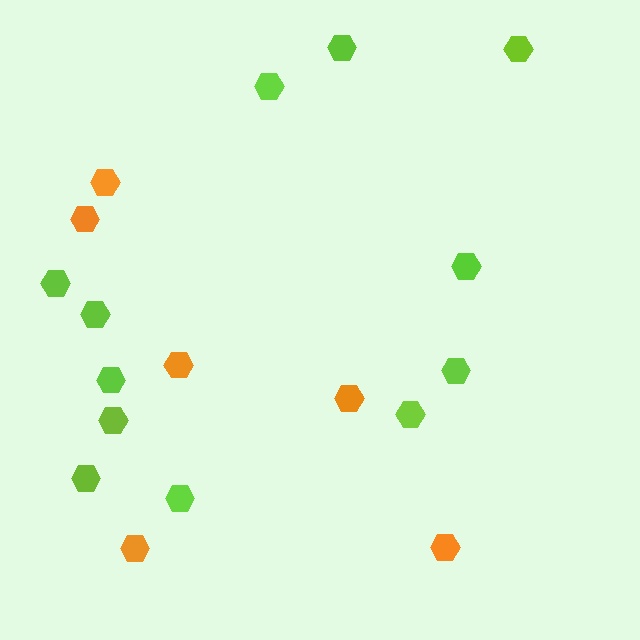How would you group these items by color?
There are 2 groups: one group of lime hexagons (12) and one group of orange hexagons (6).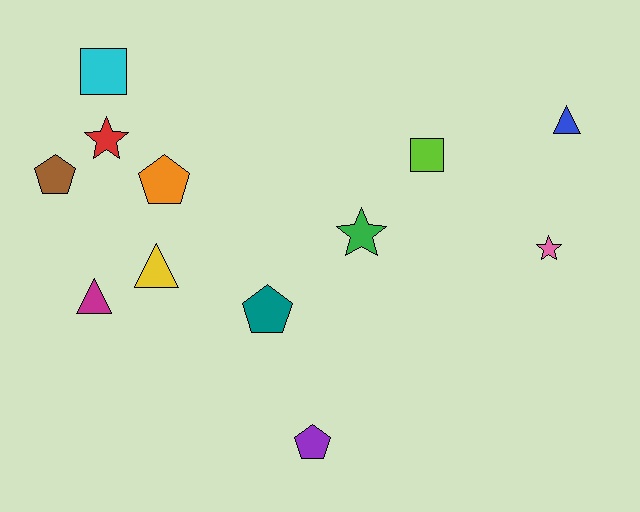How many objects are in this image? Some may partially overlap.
There are 12 objects.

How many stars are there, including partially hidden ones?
There are 3 stars.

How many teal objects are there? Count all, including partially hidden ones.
There is 1 teal object.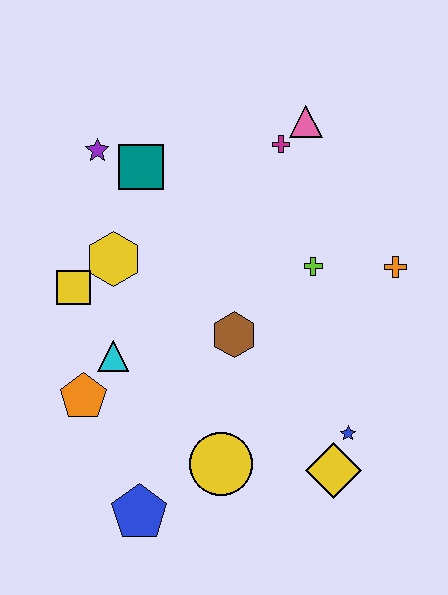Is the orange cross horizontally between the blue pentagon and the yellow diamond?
No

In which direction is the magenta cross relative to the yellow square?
The magenta cross is to the right of the yellow square.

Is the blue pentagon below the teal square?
Yes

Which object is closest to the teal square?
The purple star is closest to the teal square.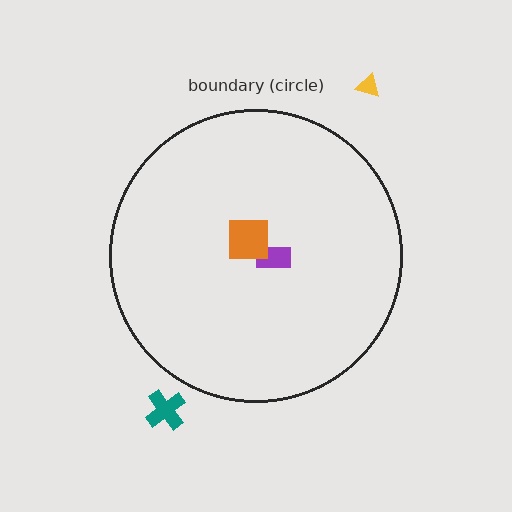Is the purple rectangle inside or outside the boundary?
Inside.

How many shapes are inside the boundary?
2 inside, 2 outside.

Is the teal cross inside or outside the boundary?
Outside.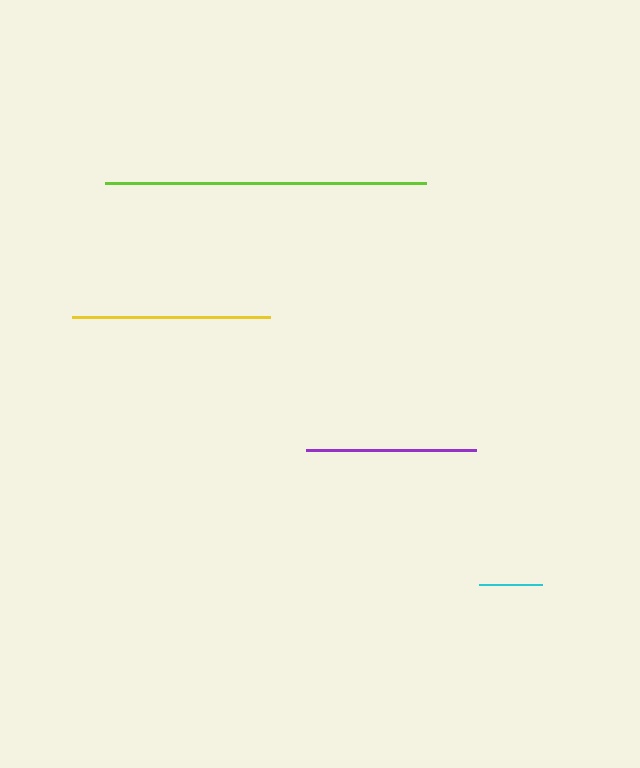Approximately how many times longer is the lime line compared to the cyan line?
The lime line is approximately 5.1 times the length of the cyan line.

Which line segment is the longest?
The lime line is the longest at approximately 321 pixels.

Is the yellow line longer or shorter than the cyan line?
The yellow line is longer than the cyan line.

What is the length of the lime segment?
The lime segment is approximately 321 pixels long.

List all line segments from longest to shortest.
From longest to shortest: lime, yellow, purple, cyan.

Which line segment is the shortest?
The cyan line is the shortest at approximately 63 pixels.